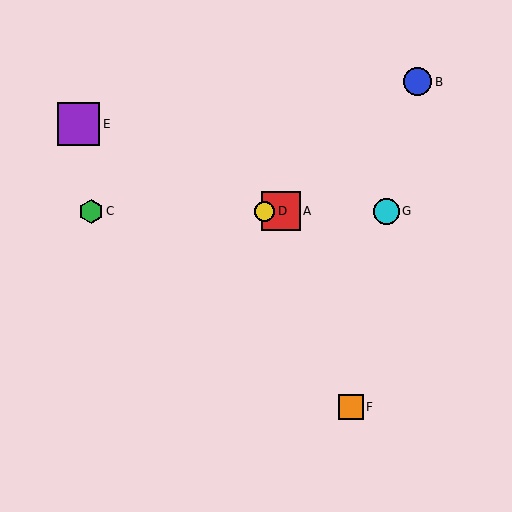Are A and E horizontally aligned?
No, A is at y≈211 and E is at y≈124.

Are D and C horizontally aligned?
Yes, both are at y≈211.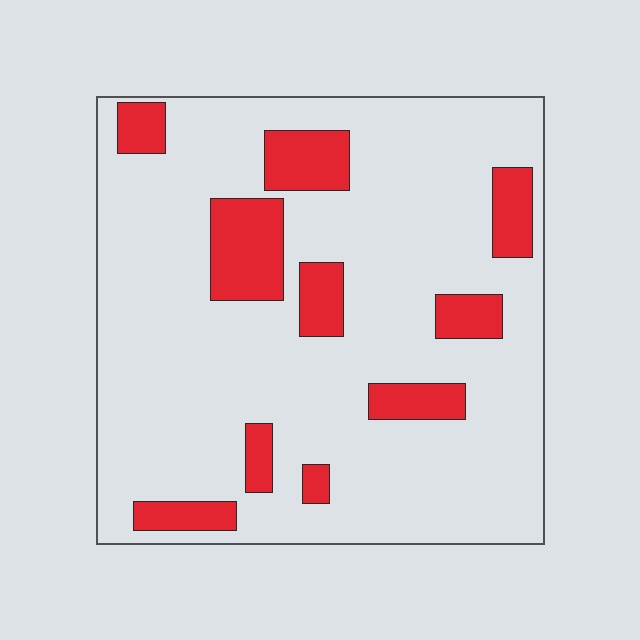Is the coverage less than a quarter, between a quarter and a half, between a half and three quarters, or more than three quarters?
Less than a quarter.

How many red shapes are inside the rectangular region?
10.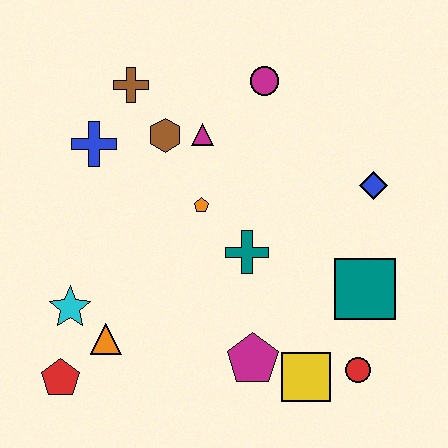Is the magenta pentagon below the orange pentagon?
Yes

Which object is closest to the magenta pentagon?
The yellow square is closest to the magenta pentagon.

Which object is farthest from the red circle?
The brown cross is farthest from the red circle.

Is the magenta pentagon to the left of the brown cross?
No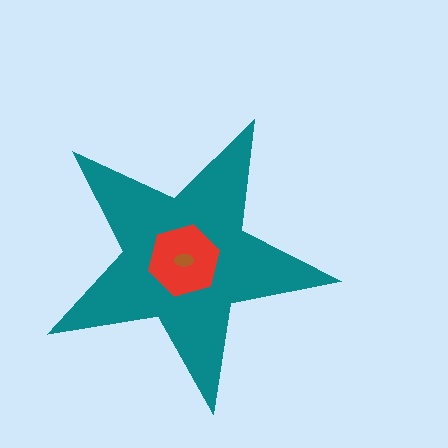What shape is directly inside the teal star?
The red hexagon.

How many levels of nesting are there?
3.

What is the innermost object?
The brown ellipse.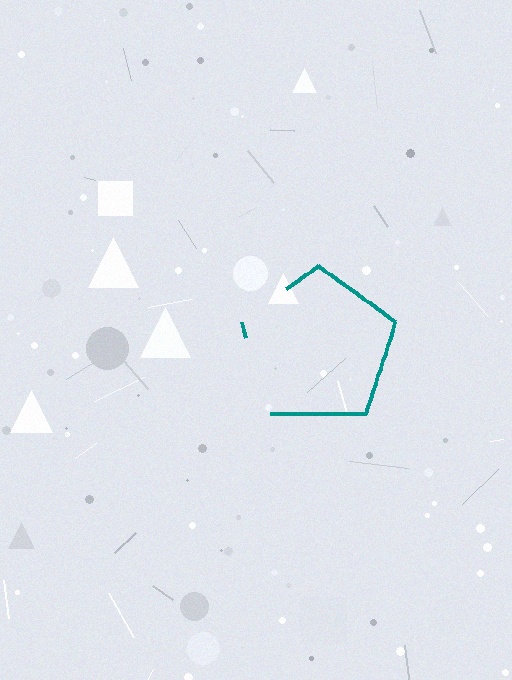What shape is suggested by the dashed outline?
The dashed outline suggests a pentagon.